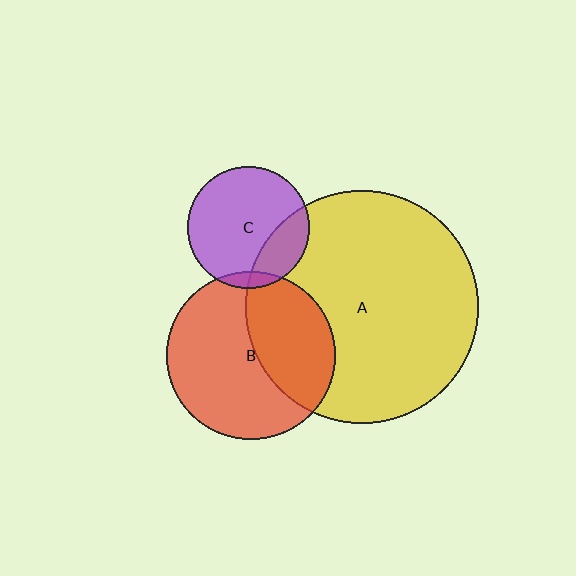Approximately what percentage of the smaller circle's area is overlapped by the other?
Approximately 5%.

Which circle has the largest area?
Circle A (yellow).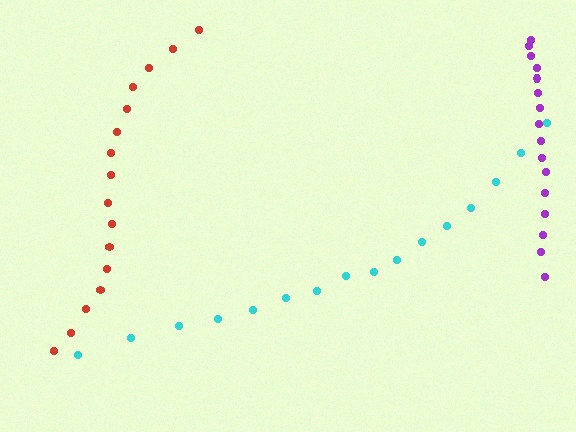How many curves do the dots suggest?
There are 3 distinct paths.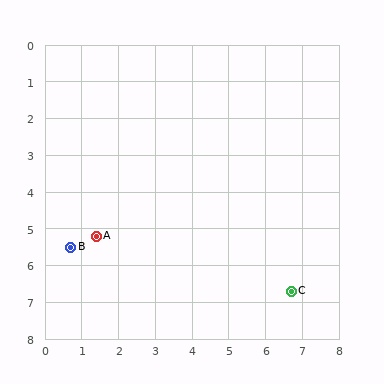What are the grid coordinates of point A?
Point A is at approximately (1.4, 5.2).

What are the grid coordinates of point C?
Point C is at approximately (6.7, 6.7).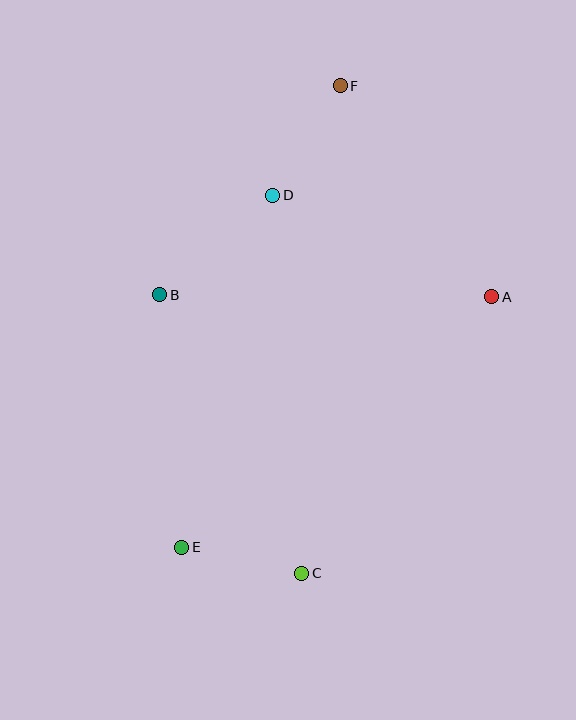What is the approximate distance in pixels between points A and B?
The distance between A and B is approximately 332 pixels.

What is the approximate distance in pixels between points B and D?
The distance between B and D is approximately 150 pixels.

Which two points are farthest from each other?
Points C and F are farthest from each other.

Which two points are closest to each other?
Points C and E are closest to each other.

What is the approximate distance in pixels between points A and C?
The distance between A and C is approximately 335 pixels.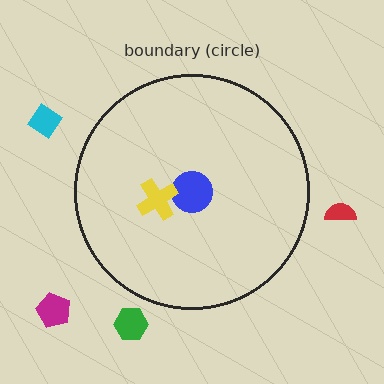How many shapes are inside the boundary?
2 inside, 4 outside.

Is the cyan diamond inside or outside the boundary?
Outside.